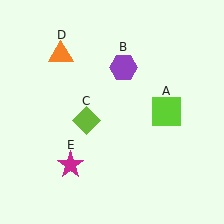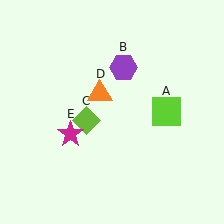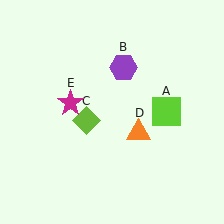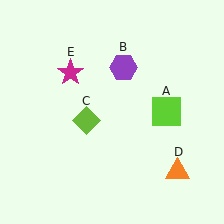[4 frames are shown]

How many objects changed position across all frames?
2 objects changed position: orange triangle (object D), magenta star (object E).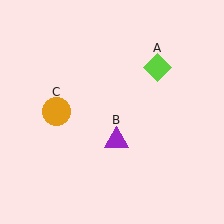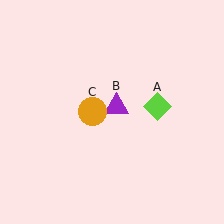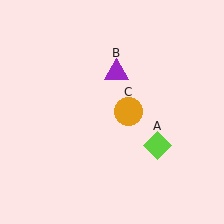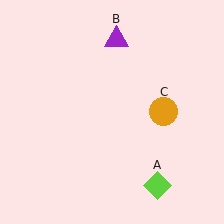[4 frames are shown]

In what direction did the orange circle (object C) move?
The orange circle (object C) moved right.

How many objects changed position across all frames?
3 objects changed position: lime diamond (object A), purple triangle (object B), orange circle (object C).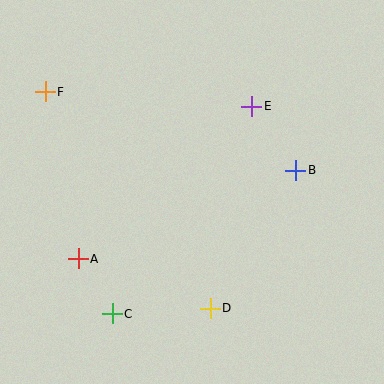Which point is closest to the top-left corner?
Point F is closest to the top-left corner.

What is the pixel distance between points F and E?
The distance between F and E is 207 pixels.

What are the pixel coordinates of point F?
Point F is at (45, 92).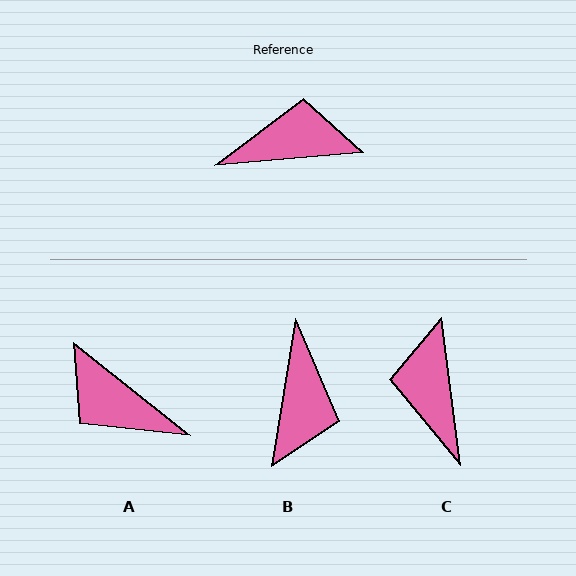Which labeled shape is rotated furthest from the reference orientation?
A, about 136 degrees away.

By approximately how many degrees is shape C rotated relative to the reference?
Approximately 92 degrees counter-clockwise.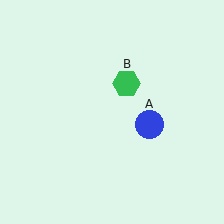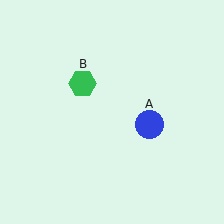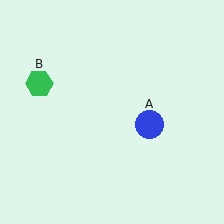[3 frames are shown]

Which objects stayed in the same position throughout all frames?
Blue circle (object A) remained stationary.